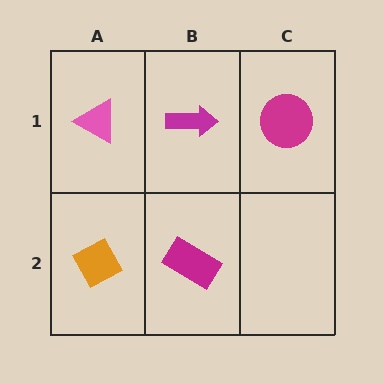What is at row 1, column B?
A magenta arrow.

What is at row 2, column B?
A magenta rectangle.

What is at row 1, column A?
A pink triangle.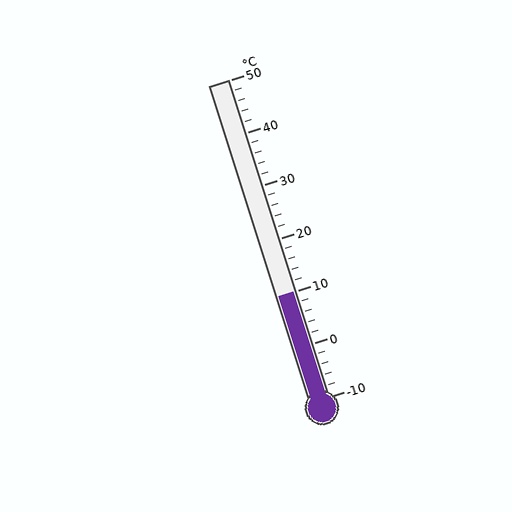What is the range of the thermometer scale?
The thermometer scale ranges from -10°C to 50°C.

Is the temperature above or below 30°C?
The temperature is below 30°C.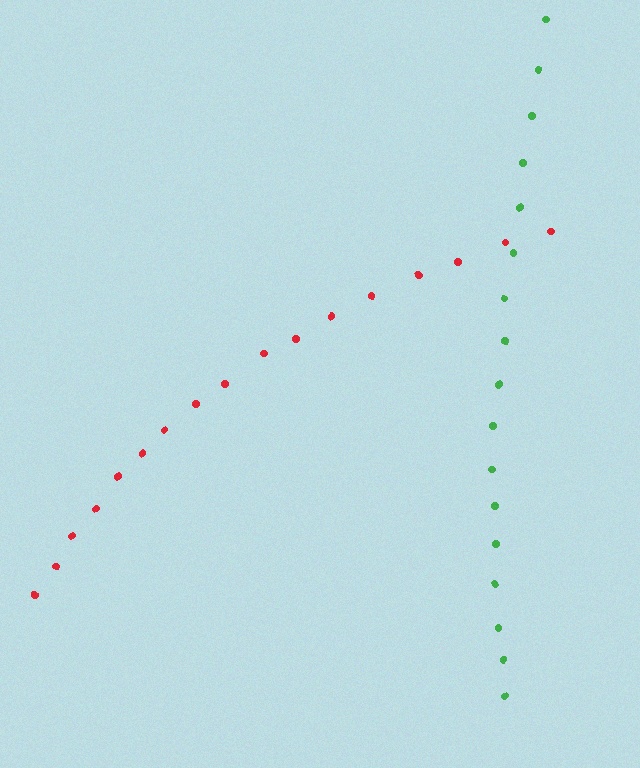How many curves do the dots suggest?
There are 2 distinct paths.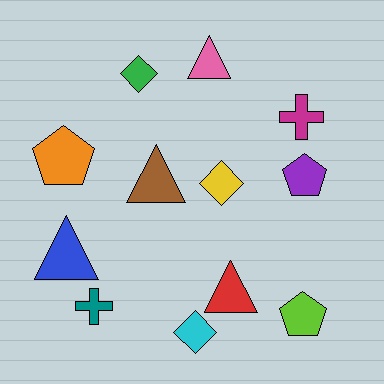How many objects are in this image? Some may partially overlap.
There are 12 objects.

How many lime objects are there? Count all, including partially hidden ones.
There is 1 lime object.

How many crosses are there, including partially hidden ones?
There are 2 crosses.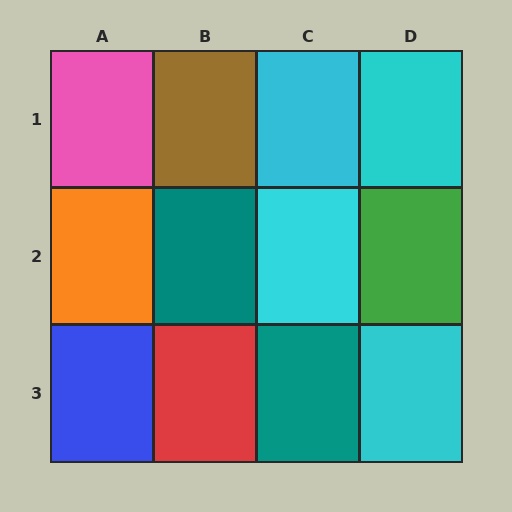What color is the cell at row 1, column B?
Brown.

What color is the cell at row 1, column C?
Cyan.